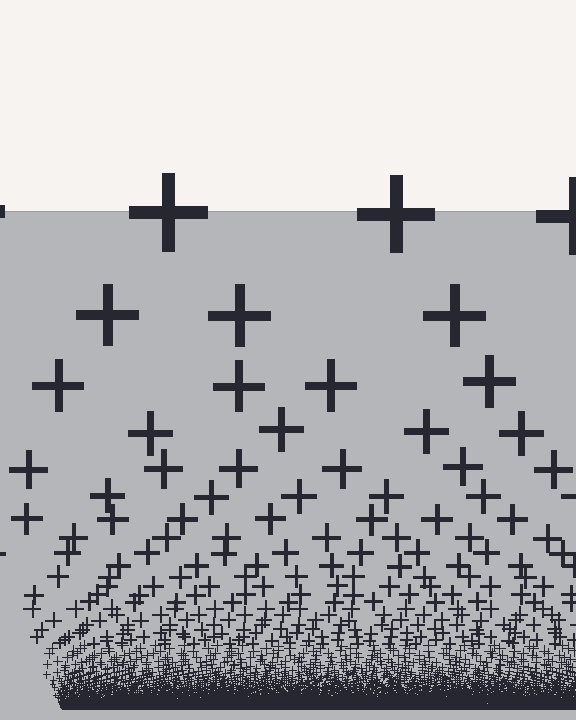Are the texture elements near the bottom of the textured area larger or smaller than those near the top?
Smaller. The gradient is inverted — elements near the bottom are smaller and denser.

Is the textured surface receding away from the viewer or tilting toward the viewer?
The surface appears to tilt toward the viewer. Texture elements get larger and sparser toward the top.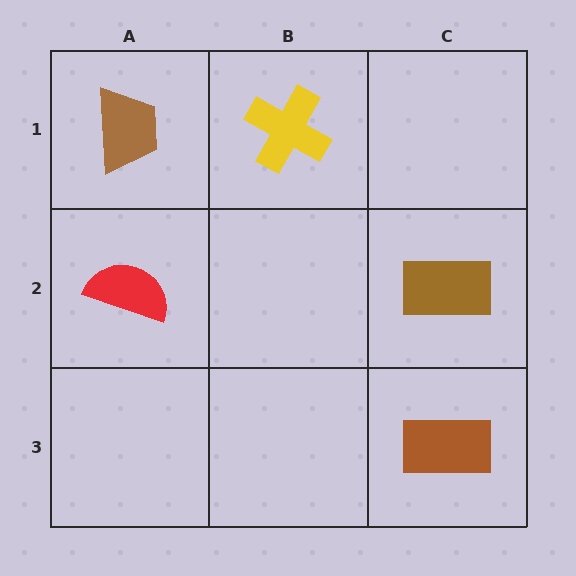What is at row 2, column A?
A red semicircle.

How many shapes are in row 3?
1 shape.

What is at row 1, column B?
A yellow cross.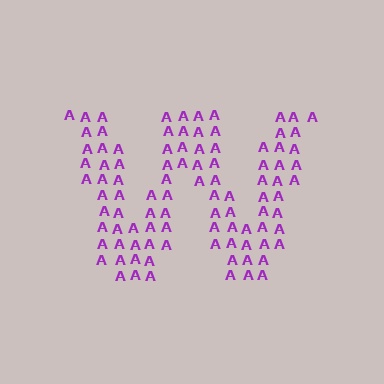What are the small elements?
The small elements are letter A's.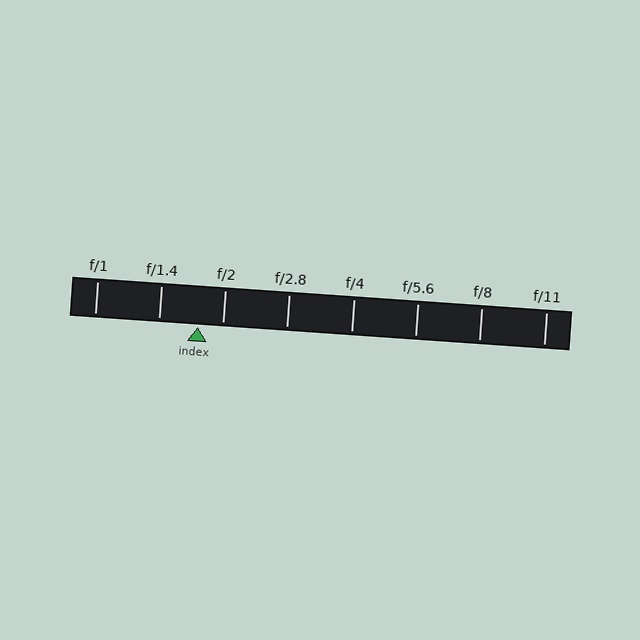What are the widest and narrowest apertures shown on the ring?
The widest aperture shown is f/1 and the narrowest is f/11.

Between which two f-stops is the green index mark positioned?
The index mark is between f/1.4 and f/2.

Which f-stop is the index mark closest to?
The index mark is closest to f/2.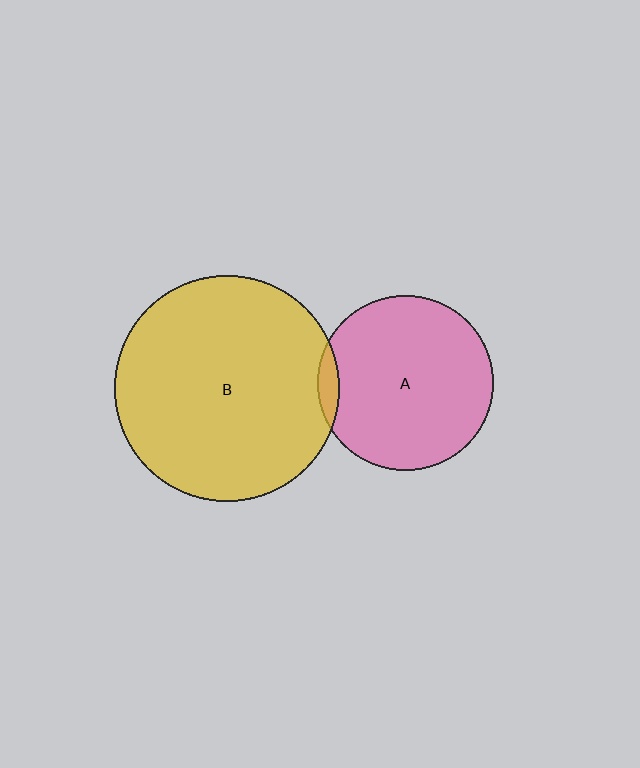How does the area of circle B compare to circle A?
Approximately 1.6 times.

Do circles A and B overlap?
Yes.